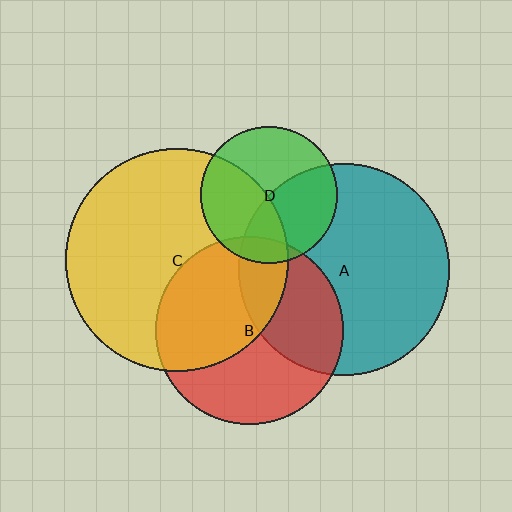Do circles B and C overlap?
Yes.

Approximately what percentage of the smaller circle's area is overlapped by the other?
Approximately 45%.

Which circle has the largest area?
Circle C (yellow).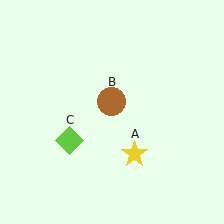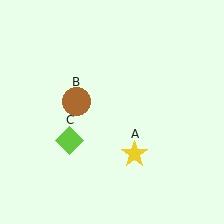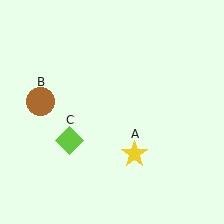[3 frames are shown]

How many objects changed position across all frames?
1 object changed position: brown circle (object B).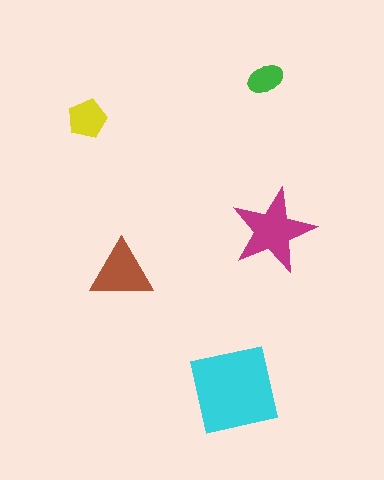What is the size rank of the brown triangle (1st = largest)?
3rd.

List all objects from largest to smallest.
The cyan square, the magenta star, the brown triangle, the yellow pentagon, the green ellipse.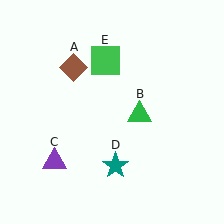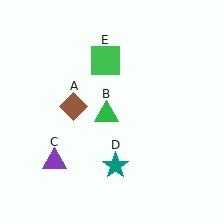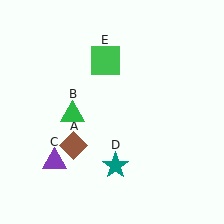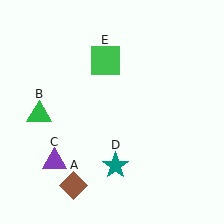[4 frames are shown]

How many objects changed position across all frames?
2 objects changed position: brown diamond (object A), green triangle (object B).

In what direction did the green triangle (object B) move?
The green triangle (object B) moved left.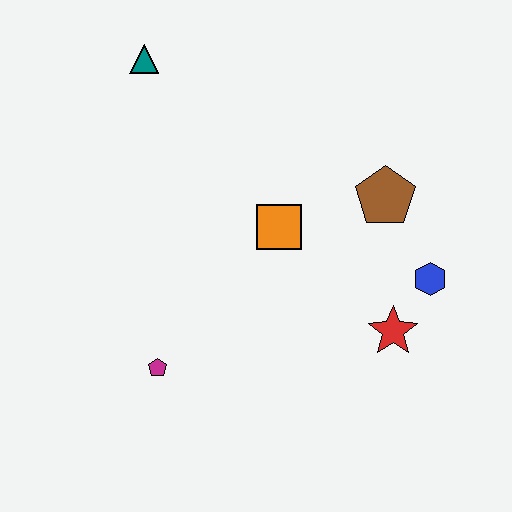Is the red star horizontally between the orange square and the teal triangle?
No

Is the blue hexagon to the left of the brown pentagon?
No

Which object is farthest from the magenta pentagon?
The teal triangle is farthest from the magenta pentagon.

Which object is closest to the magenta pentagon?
The orange square is closest to the magenta pentagon.